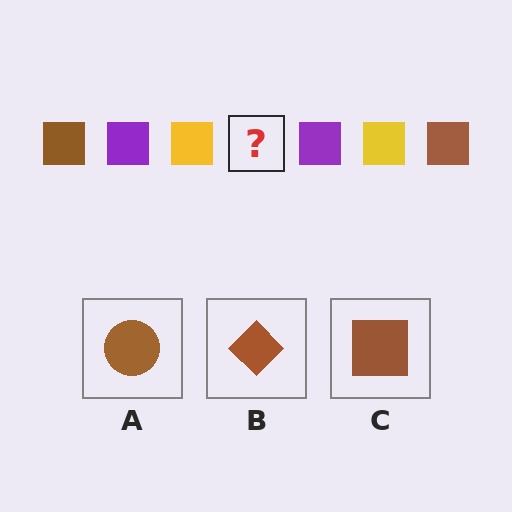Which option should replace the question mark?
Option C.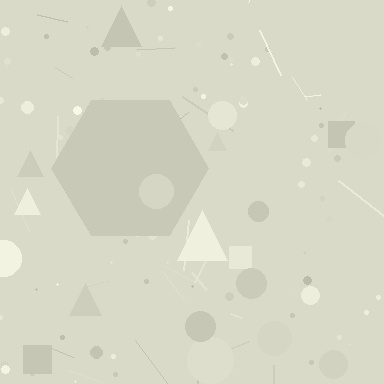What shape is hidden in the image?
A hexagon is hidden in the image.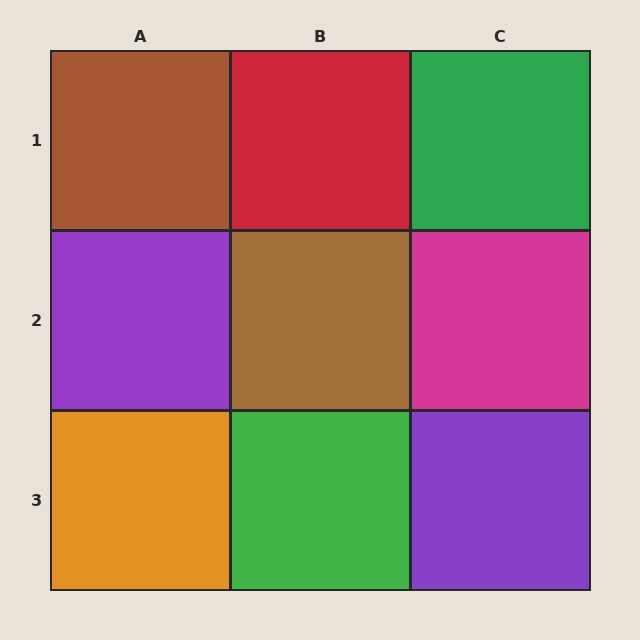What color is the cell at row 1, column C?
Green.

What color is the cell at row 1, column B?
Red.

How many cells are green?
2 cells are green.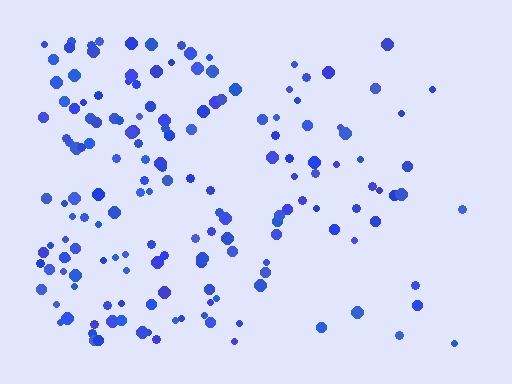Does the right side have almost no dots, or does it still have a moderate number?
Still a moderate number, just noticeably fewer than the left.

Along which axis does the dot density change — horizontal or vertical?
Horizontal.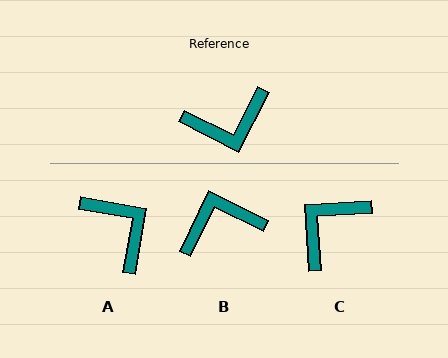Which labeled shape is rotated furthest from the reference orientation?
B, about 179 degrees away.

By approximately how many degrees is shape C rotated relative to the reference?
Approximately 150 degrees clockwise.